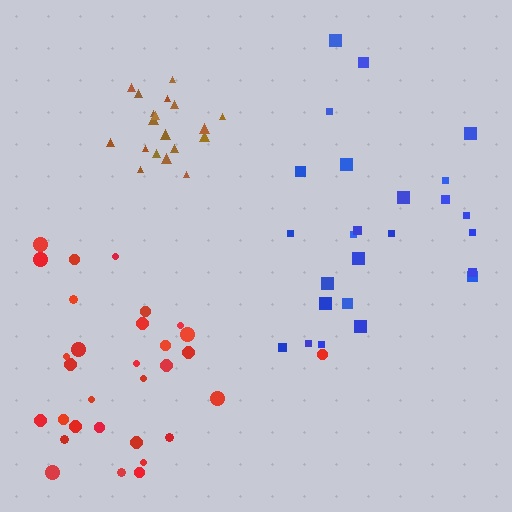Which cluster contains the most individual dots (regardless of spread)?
Red (31).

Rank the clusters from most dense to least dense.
brown, red, blue.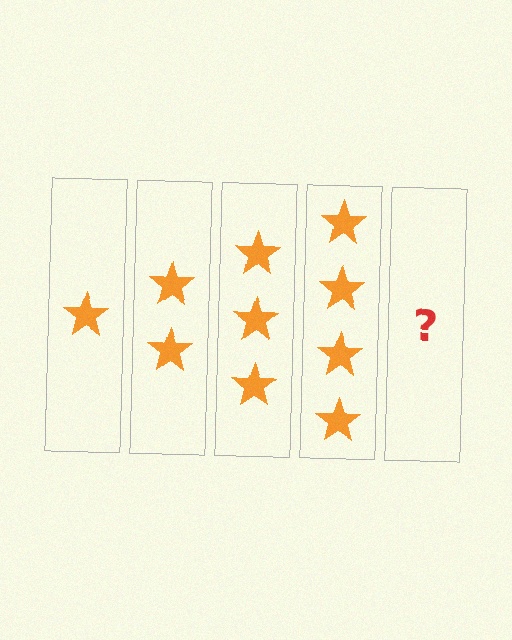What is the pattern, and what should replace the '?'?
The pattern is that each step adds one more star. The '?' should be 5 stars.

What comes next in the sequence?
The next element should be 5 stars.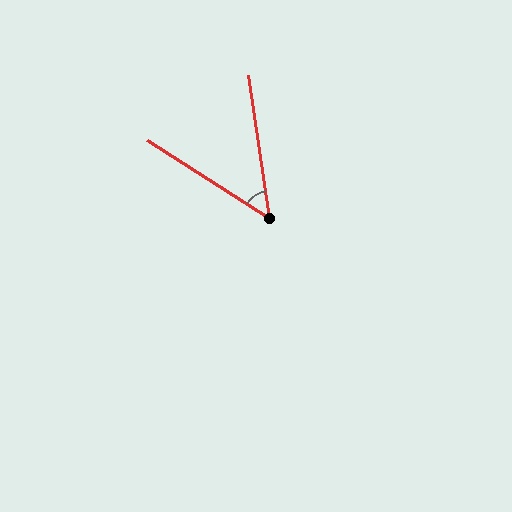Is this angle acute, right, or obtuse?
It is acute.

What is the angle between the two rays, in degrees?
Approximately 49 degrees.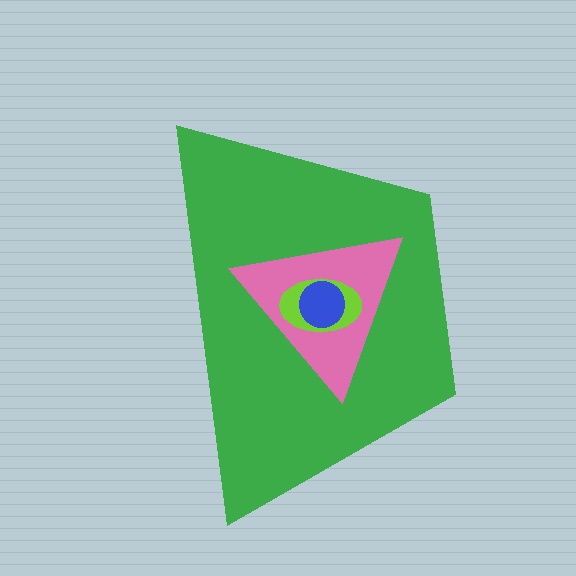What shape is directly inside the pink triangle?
The lime ellipse.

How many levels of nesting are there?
4.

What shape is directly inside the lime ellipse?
The blue circle.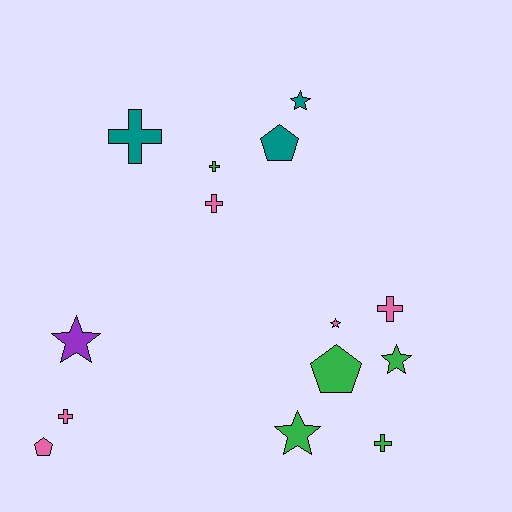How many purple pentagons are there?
There are no purple pentagons.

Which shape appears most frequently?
Cross, with 6 objects.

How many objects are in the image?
There are 14 objects.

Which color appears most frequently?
Pink, with 5 objects.